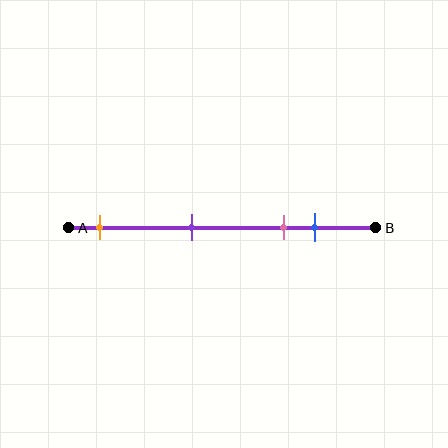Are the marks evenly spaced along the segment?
No, the marks are not evenly spaced.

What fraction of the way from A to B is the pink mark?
The pink mark is approximately 70% (0.7) of the way from A to B.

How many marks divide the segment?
There are 4 marks dividing the segment.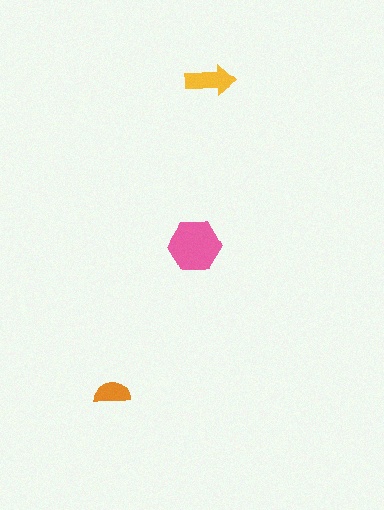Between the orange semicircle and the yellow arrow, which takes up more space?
The yellow arrow.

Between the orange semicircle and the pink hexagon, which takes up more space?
The pink hexagon.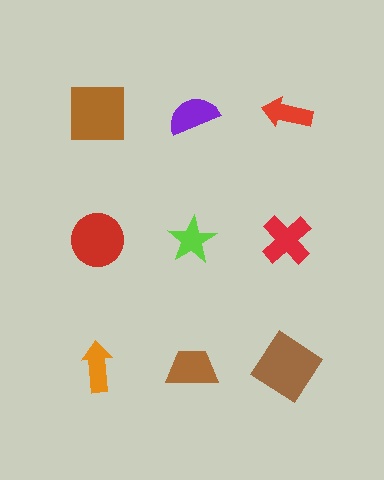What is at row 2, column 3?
A red cross.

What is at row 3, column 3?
A brown diamond.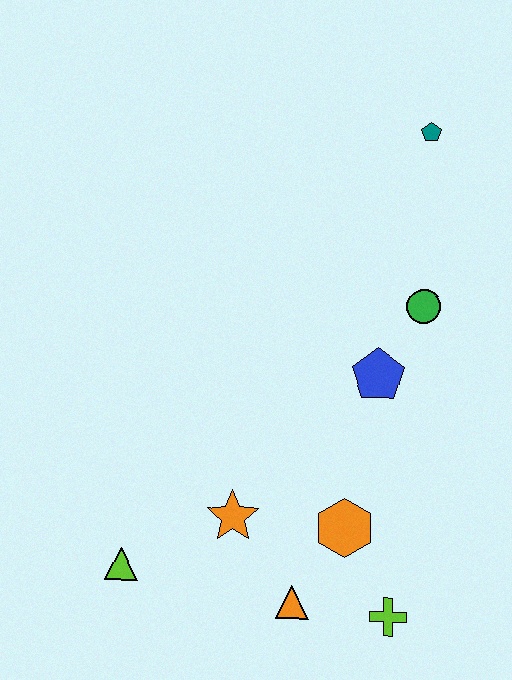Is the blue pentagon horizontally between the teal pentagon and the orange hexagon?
Yes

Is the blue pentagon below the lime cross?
No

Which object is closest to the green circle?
The blue pentagon is closest to the green circle.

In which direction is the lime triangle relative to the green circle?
The lime triangle is to the left of the green circle.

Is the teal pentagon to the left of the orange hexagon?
No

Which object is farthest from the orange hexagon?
The teal pentagon is farthest from the orange hexagon.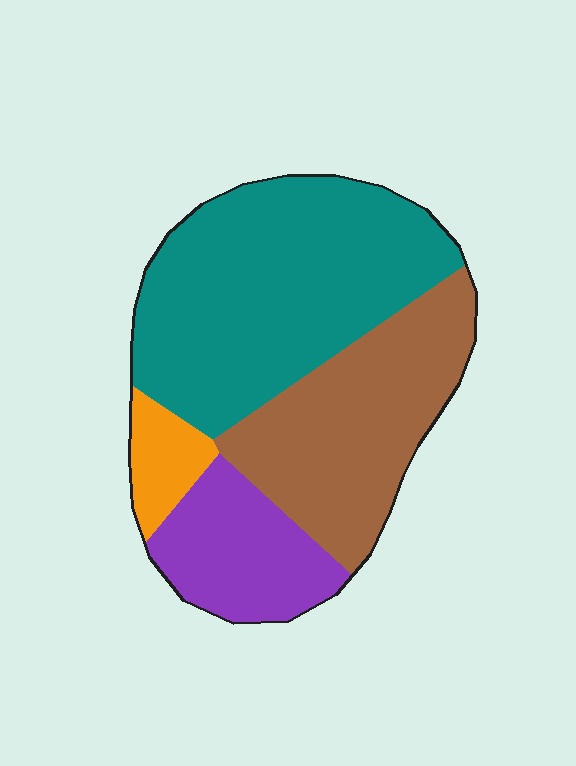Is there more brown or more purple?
Brown.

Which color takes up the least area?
Orange, at roughly 5%.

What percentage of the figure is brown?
Brown takes up about one third (1/3) of the figure.